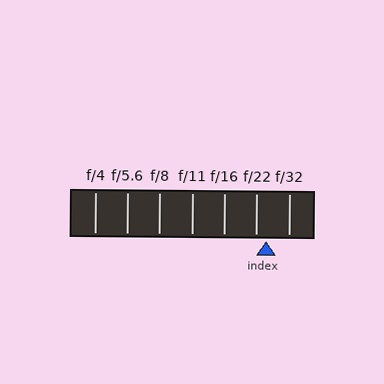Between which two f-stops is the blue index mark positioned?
The index mark is between f/22 and f/32.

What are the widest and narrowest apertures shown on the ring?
The widest aperture shown is f/4 and the narrowest is f/32.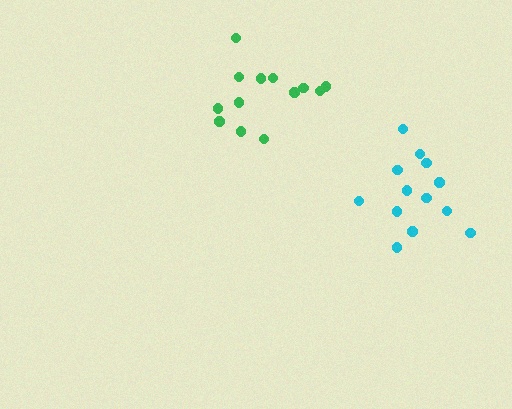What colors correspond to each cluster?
The clusters are colored: green, cyan.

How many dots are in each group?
Group 1: 13 dots, Group 2: 13 dots (26 total).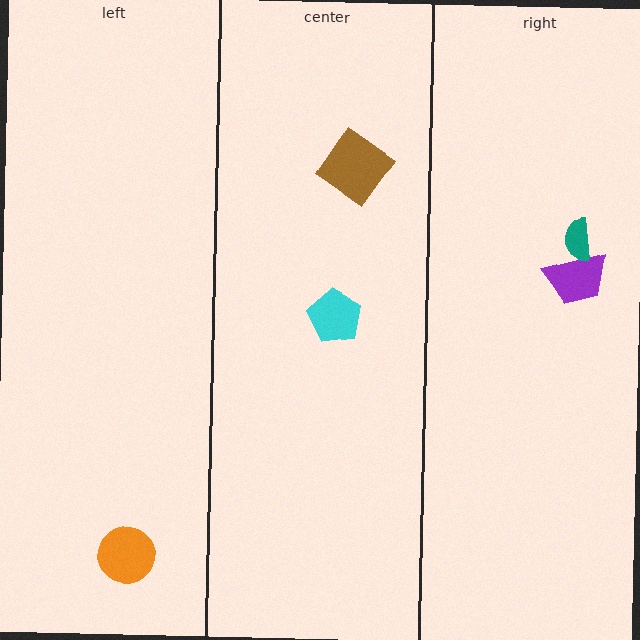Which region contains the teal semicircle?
The right region.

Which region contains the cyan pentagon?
The center region.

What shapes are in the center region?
The cyan pentagon, the brown diamond.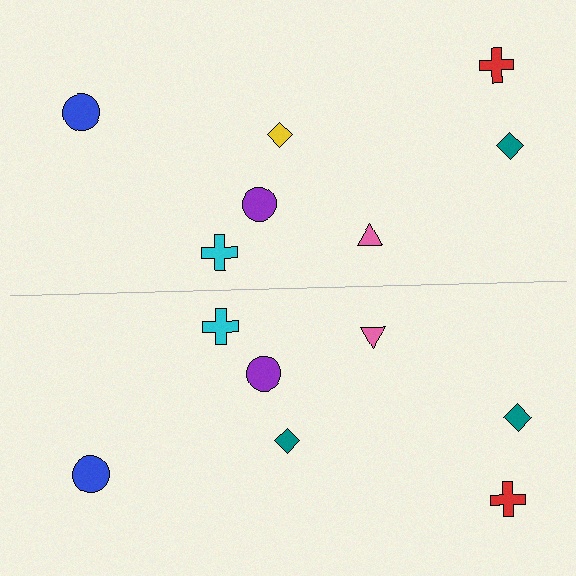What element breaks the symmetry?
The teal diamond on the bottom side breaks the symmetry — its mirror counterpart is yellow.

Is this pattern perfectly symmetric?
No, the pattern is not perfectly symmetric. The teal diamond on the bottom side breaks the symmetry — its mirror counterpart is yellow.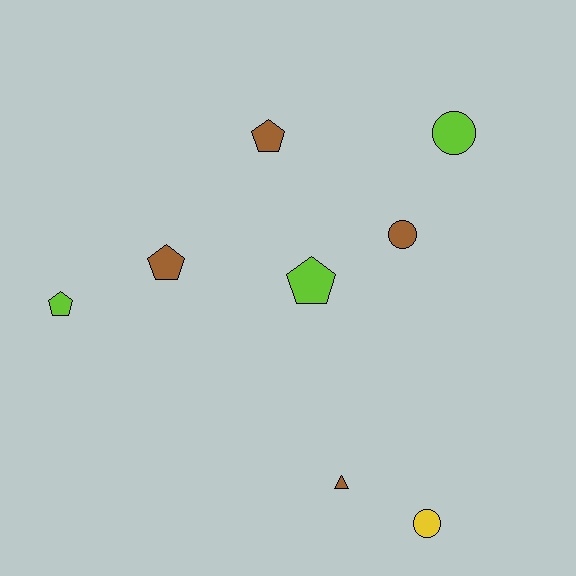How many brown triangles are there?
There is 1 brown triangle.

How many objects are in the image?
There are 8 objects.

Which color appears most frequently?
Brown, with 4 objects.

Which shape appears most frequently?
Pentagon, with 4 objects.